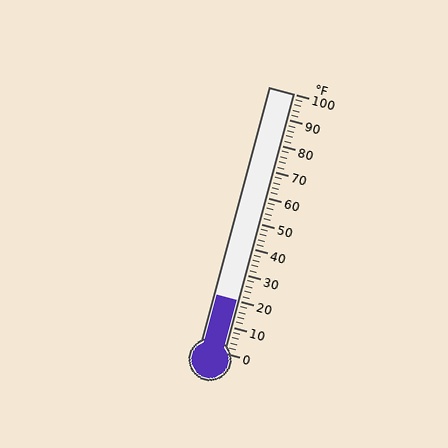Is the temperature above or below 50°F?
The temperature is below 50°F.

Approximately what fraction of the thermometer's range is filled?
The thermometer is filled to approximately 20% of its range.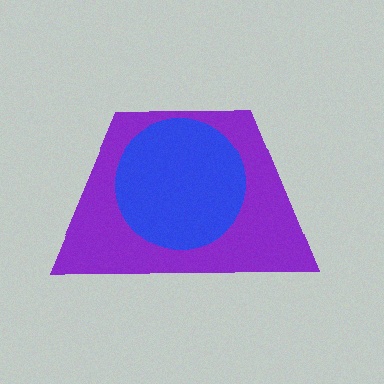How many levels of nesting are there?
2.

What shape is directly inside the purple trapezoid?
The blue circle.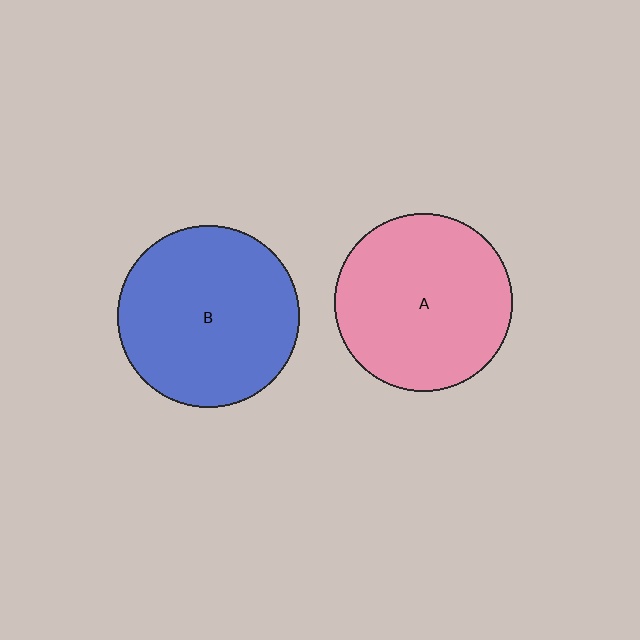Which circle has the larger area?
Circle B (blue).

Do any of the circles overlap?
No, none of the circles overlap.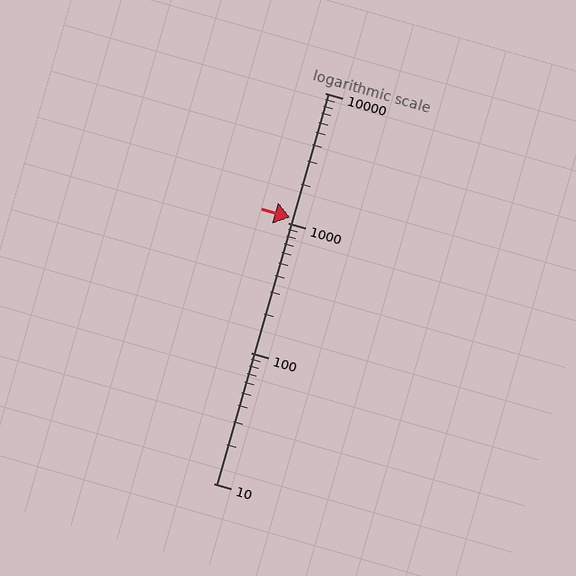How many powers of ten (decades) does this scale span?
The scale spans 3 decades, from 10 to 10000.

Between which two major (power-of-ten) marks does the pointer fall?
The pointer is between 1000 and 10000.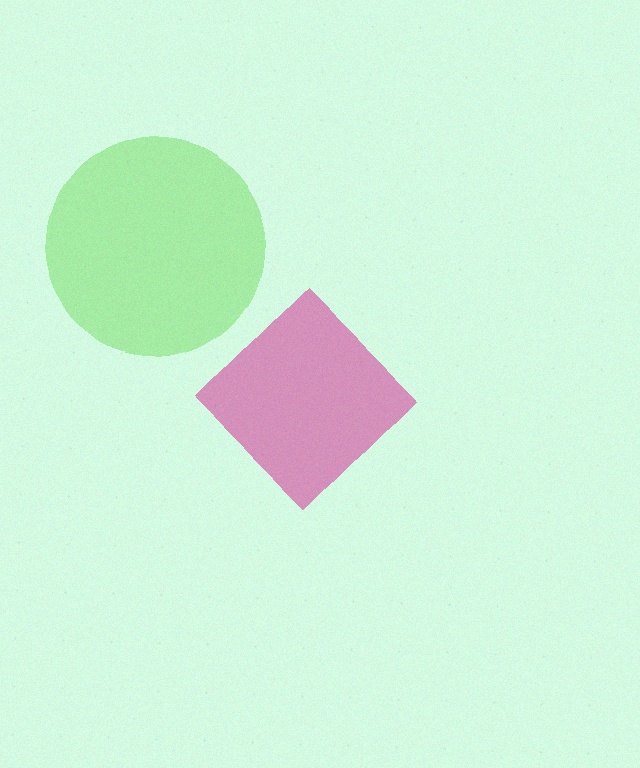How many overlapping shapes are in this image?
There are 2 overlapping shapes in the image.